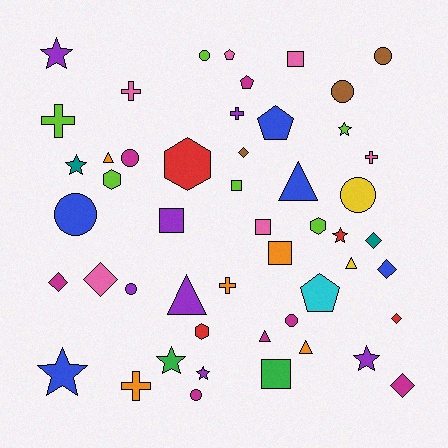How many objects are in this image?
There are 50 objects.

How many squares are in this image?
There are 6 squares.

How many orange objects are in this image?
There are 5 orange objects.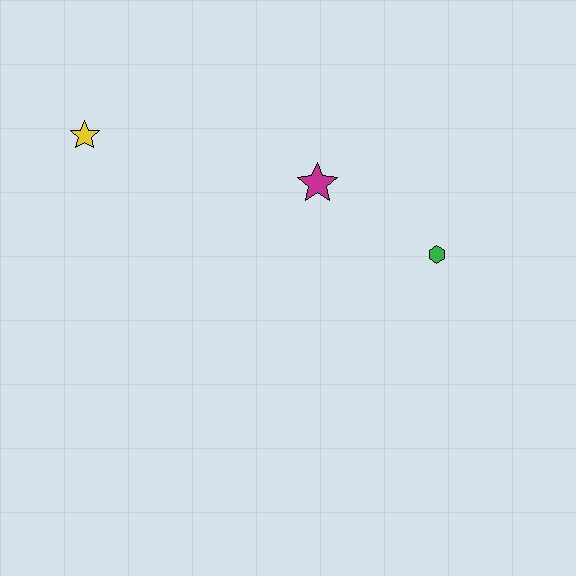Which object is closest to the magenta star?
The green hexagon is closest to the magenta star.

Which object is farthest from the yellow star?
The green hexagon is farthest from the yellow star.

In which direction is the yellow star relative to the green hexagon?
The yellow star is to the left of the green hexagon.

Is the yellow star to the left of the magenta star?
Yes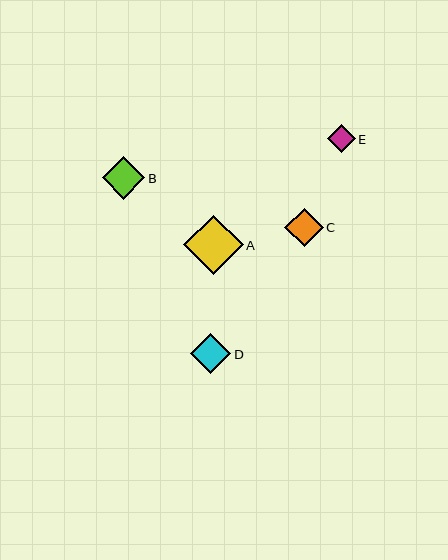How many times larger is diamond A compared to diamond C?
Diamond A is approximately 1.5 times the size of diamond C.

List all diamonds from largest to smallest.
From largest to smallest: A, B, D, C, E.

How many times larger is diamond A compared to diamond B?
Diamond A is approximately 1.4 times the size of diamond B.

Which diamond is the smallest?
Diamond E is the smallest with a size of approximately 28 pixels.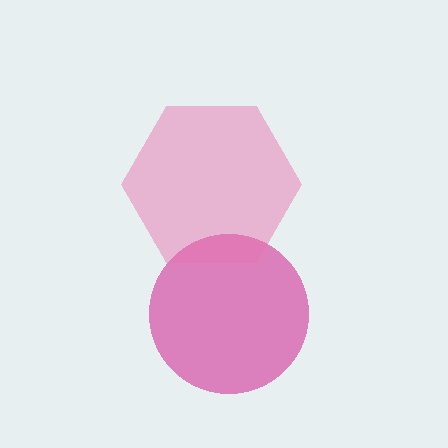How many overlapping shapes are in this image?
There are 2 overlapping shapes in the image.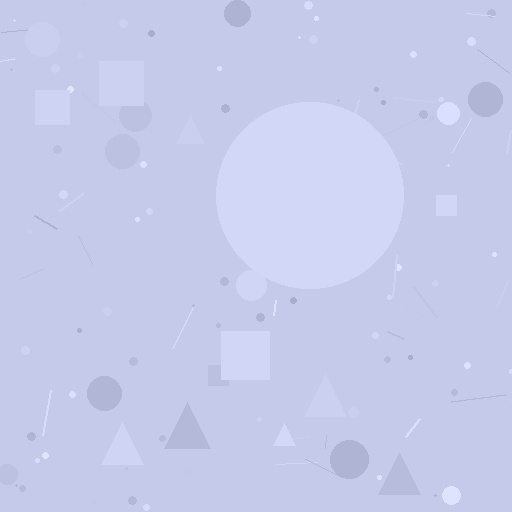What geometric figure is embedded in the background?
A circle is embedded in the background.